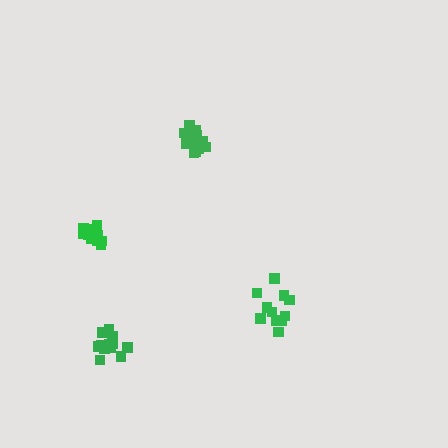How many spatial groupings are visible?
There are 4 spatial groupings.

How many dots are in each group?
Group 1: 12 dots, Group 2: 16 dots, Group 3: 11 dots, Group 4: 12 dots (51 total).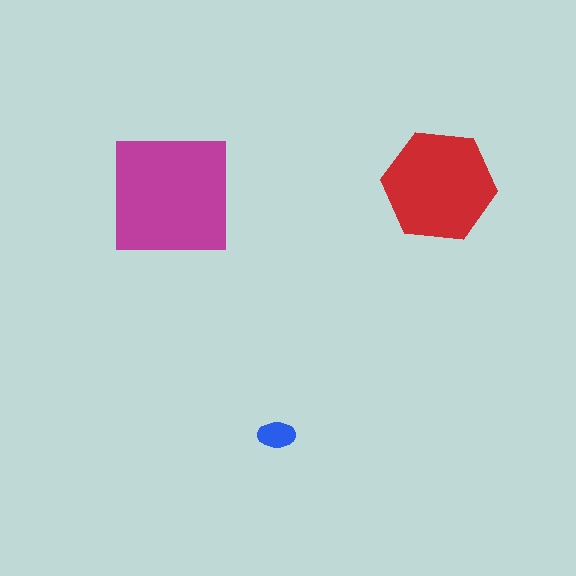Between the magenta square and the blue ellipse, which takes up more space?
The magenta square.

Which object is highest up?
The red hexagon is topmost.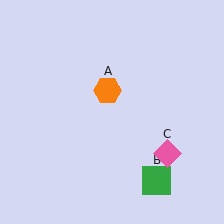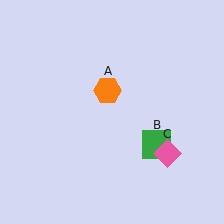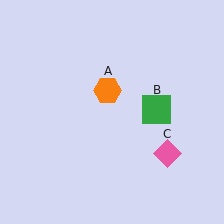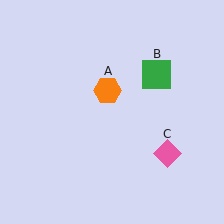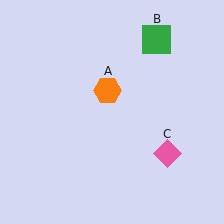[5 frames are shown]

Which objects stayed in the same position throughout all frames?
Orange hexagon (object A) and pink diamond (object C) remained stationary.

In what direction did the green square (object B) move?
The green square (object B) moved up.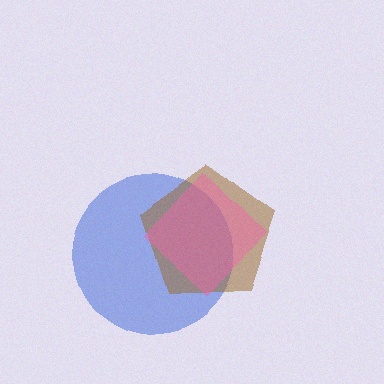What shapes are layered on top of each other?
The layered shapes are: a blue circle, a brown pentagon, a pink diamond.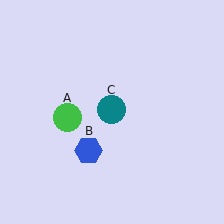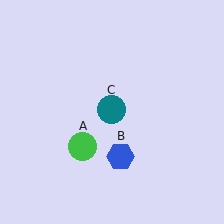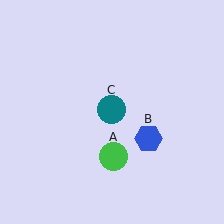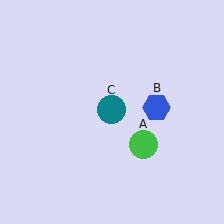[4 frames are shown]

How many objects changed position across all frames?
2 objects changed position: green circle (object A), blue hexagon (object B).